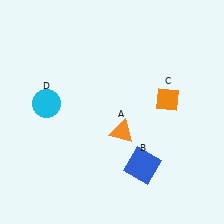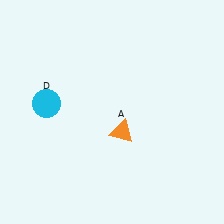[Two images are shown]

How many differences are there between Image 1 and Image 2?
There are 2 differences between the two images.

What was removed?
The orange diamond (C), the blue square (B) were removed in Image 2.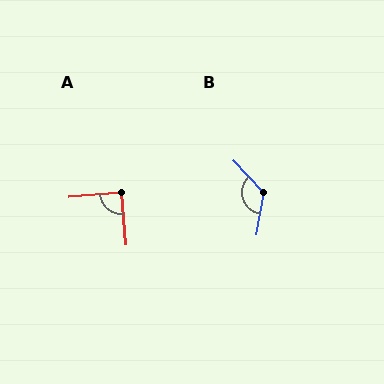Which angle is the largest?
B, at approximately 128 degrees.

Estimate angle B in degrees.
Approximately 128 degrees.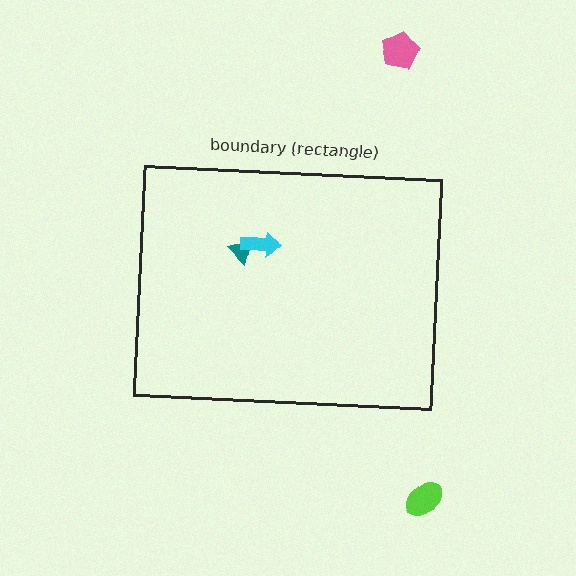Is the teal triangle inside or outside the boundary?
Inside.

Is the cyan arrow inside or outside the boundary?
Inside.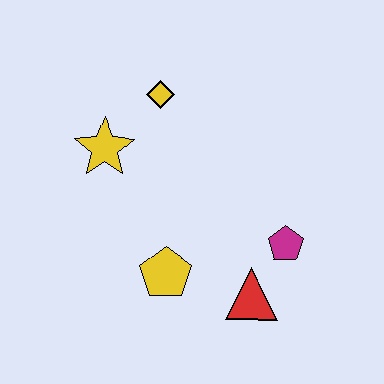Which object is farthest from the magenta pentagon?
The yellow star is farthest from the magenta pentagon.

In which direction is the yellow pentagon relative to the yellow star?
The yellow pentagon is below the yellow star.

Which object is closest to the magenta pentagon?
The red triangle is closest to the magenta pentagon.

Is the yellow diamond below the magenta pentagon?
No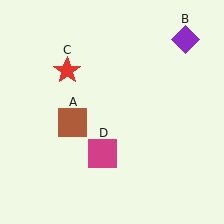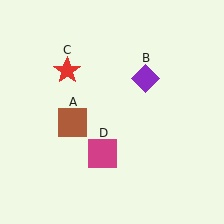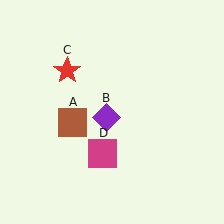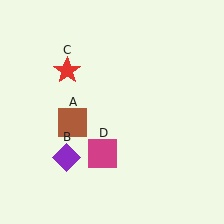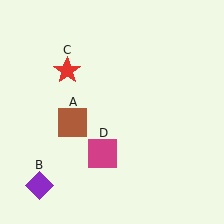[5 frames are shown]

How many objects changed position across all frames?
1 object changed position: purple diamond (object B).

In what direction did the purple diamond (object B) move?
The purple diamond (object B) moved down and to the left.